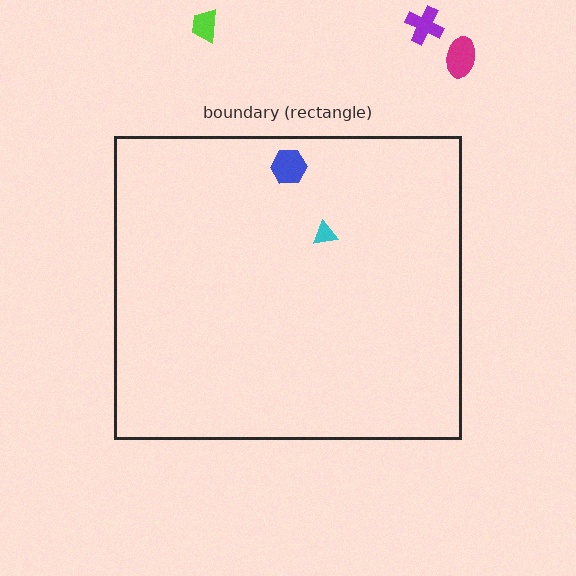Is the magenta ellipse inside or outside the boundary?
Outside.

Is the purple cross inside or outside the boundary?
Outside.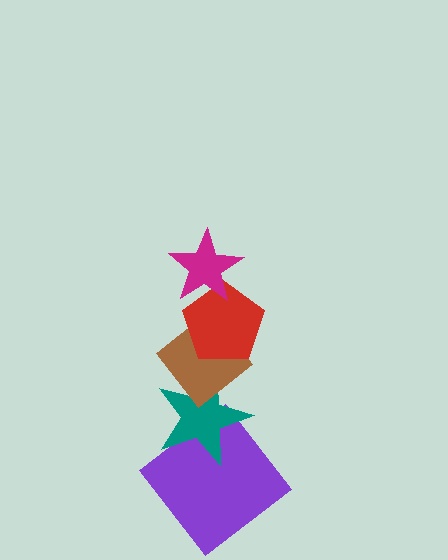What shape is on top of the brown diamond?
The red pentagon is on top of the brown diamond.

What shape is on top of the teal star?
The brown diamond is on top of the teal star.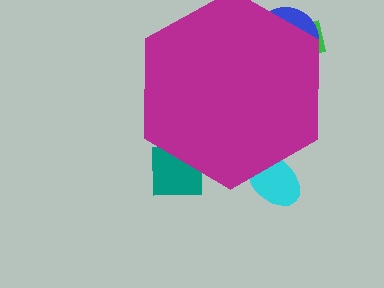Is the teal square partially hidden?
Yes, the teal square is partially hidden behind the magenta hexagon.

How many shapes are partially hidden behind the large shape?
5 shapes are partially hidden.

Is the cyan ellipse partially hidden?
Yes, the cyan ellipse is partially hidden behind the magenta hexagon.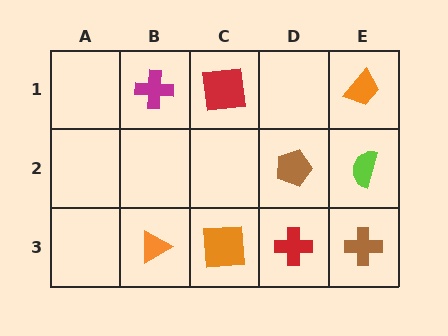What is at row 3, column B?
An orange triangle.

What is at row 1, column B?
A magenta cross.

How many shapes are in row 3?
4 shapes.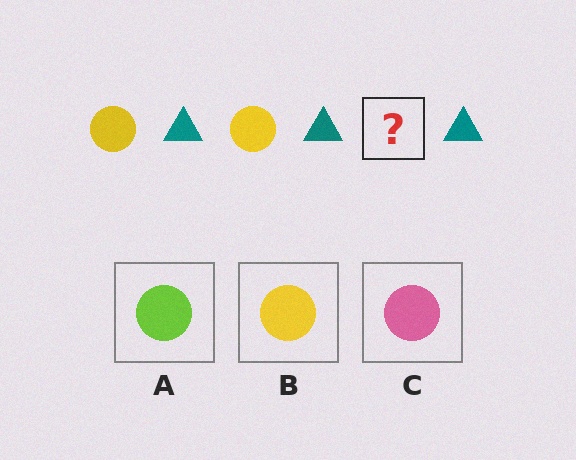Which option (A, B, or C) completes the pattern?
B.